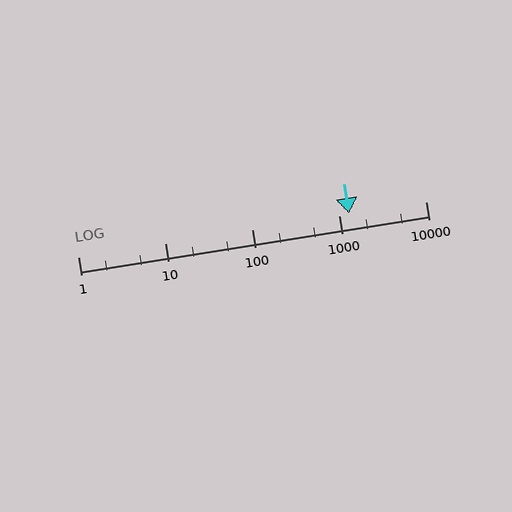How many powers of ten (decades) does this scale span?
The scale spans 4 decades, from 1 to 10000.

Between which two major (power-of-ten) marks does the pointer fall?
The pointer is between 1000 and 10000.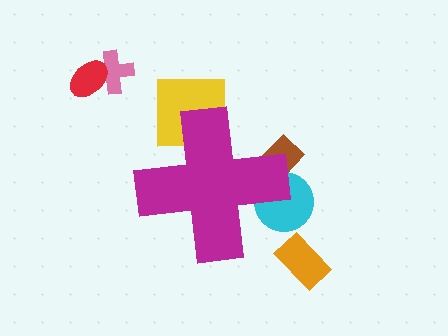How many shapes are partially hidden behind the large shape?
3 shapes are partially hidden.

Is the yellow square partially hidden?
Yes, the yellow square is partially hidden behind the magenta cross.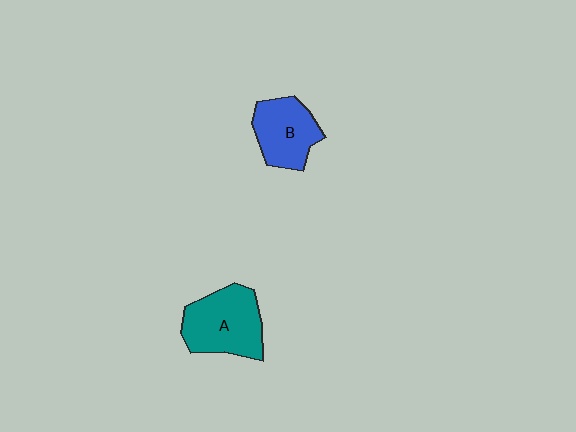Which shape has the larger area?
Shape A (teal).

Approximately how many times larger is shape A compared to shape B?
Approximately 1.3 times.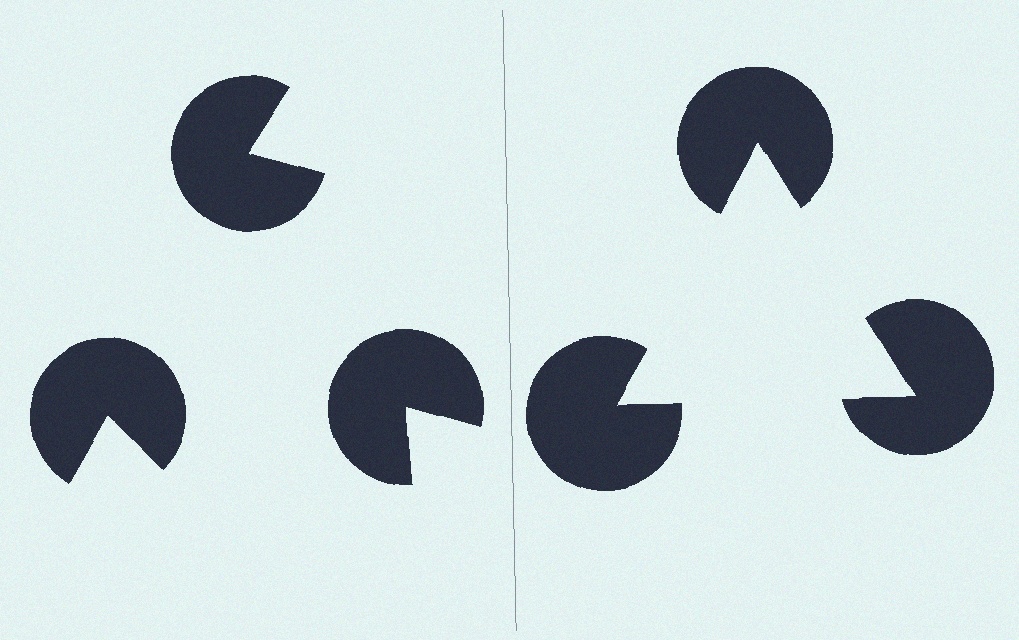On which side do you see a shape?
An illusory triangle appears on the right side. On the left side the wedge cuts are rotated, so no coherent shape forms.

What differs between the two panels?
The pac-man discs are positioned identically on both sides; only the wedge orientations differ. On the right they align to a triangle; on the left they are misaligned.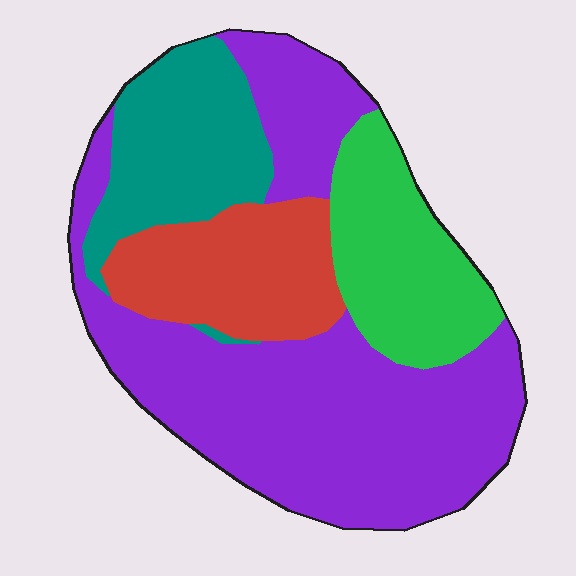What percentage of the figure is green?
Green takes up about one sixth (1/6) of the figure.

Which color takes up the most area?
Purple, at roughly 50%.